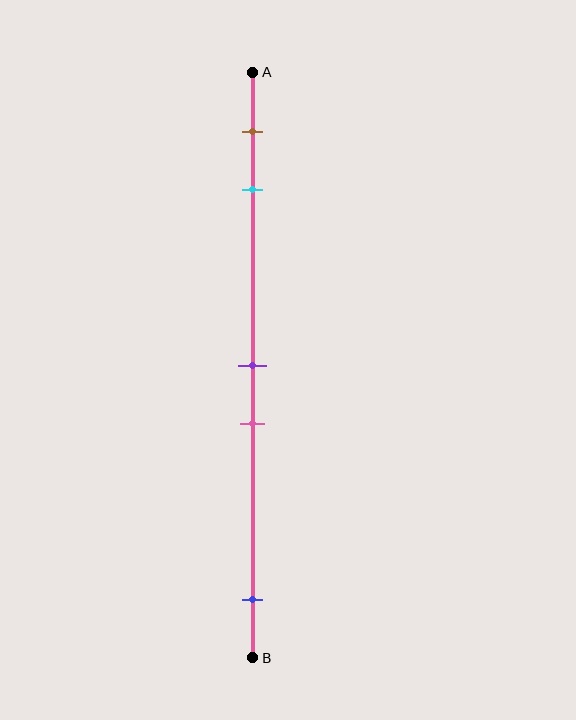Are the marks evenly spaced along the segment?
No, the marks are not evenly spaced.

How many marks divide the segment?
There are 5 marks dividing the segment.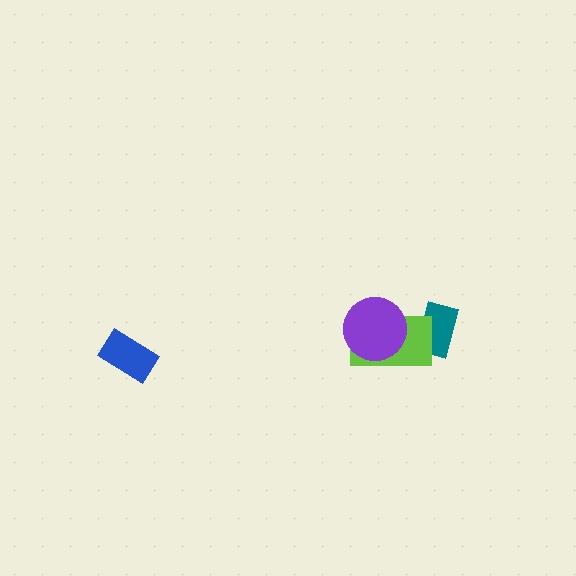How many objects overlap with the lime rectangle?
2 objects overlap with the lime rectangle.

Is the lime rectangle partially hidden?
Yes, it is partially covered by another shape.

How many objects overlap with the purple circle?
1 object overlaps with the purple circle.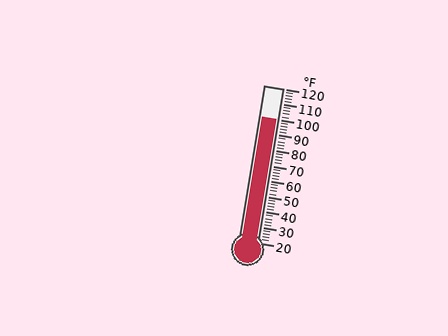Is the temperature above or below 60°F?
The temperature is above 60°F.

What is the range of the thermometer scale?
The thermometer scale ranges from 20°F to 120°F.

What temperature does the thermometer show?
The thermometer shows approximately 100°F.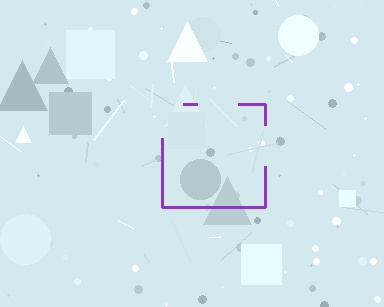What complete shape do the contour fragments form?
The contour fragments form a square.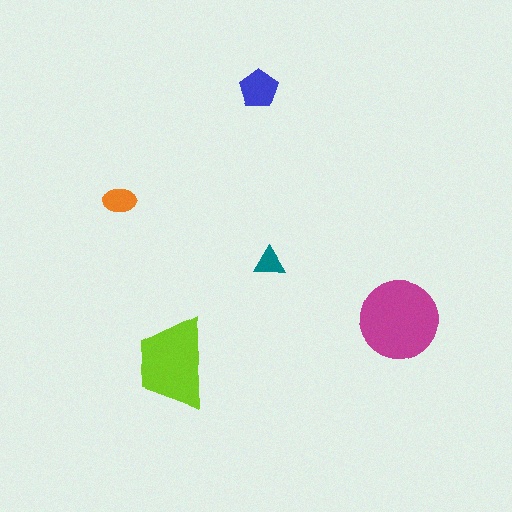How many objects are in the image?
There are 5 objects in the image.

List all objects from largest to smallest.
The magenta circle, the lime trapezoid, the blue pentagon, the orange ellipse, the teal triangle.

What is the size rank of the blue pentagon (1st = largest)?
3rd.